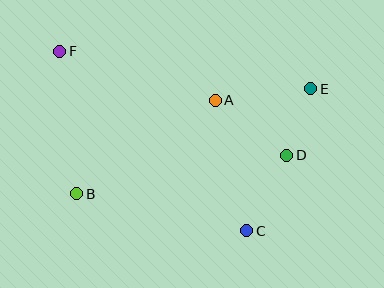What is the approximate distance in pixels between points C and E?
The distance between C and E is approximately 156 pixels.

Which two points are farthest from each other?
Points C and F are farthest from each other.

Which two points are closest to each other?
Points D and E are closest to each other.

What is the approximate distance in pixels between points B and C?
The distance between B and C is approximately 174 pixels.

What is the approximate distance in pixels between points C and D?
The distance between C and D is approximately 85 pixels.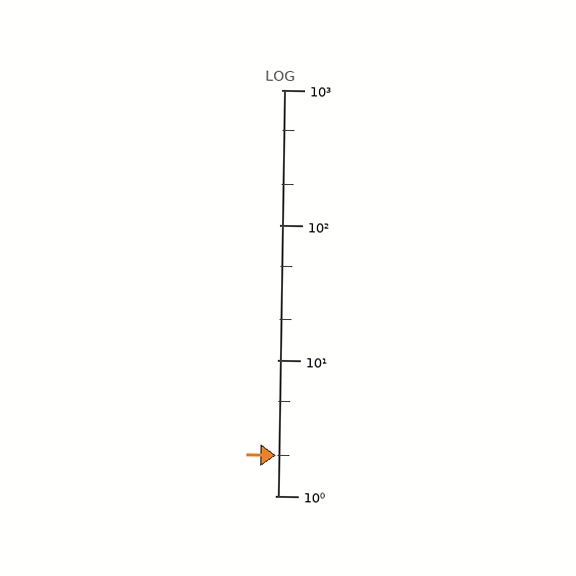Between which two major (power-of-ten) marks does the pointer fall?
The pointer is between 1 and 10.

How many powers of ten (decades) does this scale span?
The scale spans 3 decades, from 1 to 1000.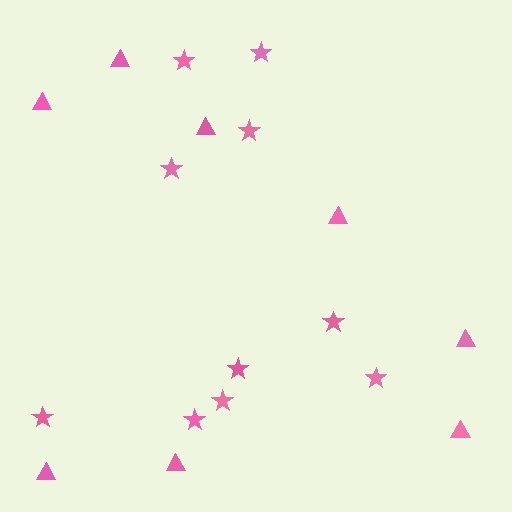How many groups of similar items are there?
There are 2 groups: one group of triangles (8) and one group of stars (10).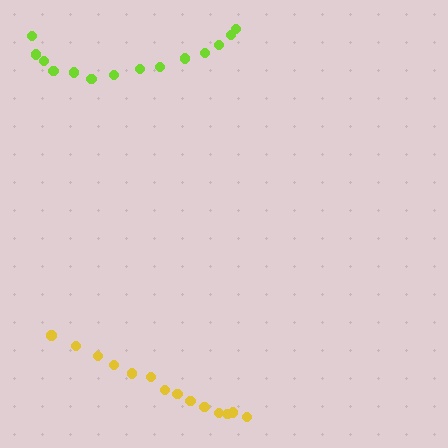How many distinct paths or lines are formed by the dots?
There are 2 distinct paths.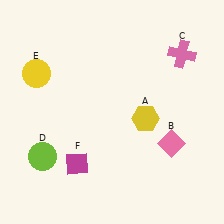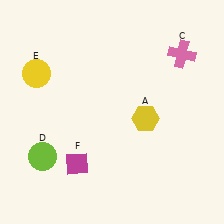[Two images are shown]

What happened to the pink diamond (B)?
The pink diamond (B) was removed in Image 2. It was in the bottom-right area of Image 1.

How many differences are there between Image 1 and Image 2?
There is 1 difference between the two images.